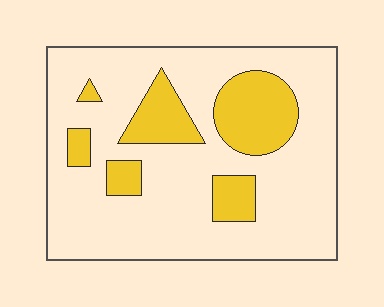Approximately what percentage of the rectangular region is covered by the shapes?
Approximately 20%.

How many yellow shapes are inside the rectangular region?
6.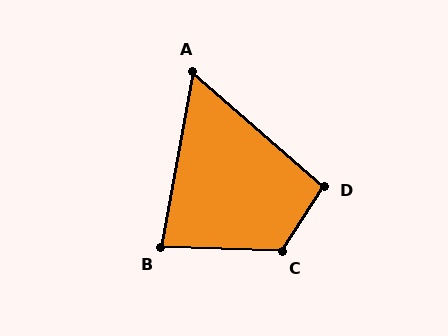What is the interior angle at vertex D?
Approximately 99 degrees (obtuse).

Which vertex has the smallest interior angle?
A, at approximately 59 degrees.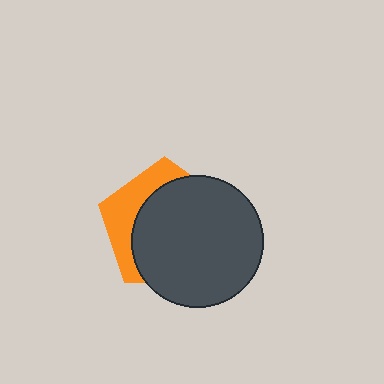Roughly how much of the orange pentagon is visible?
A small part of it is visible (roughly 30%).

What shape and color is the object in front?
The object in front is a dark gray circle.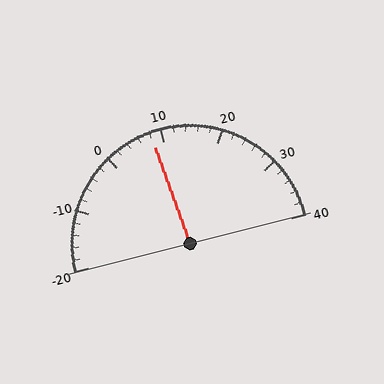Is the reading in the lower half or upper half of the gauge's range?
The reading is in the lower half of the range (-20 to 40).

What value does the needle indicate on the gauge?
The needle indicates approximately 8.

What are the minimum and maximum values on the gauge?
The gauge ranges from -20 to 40.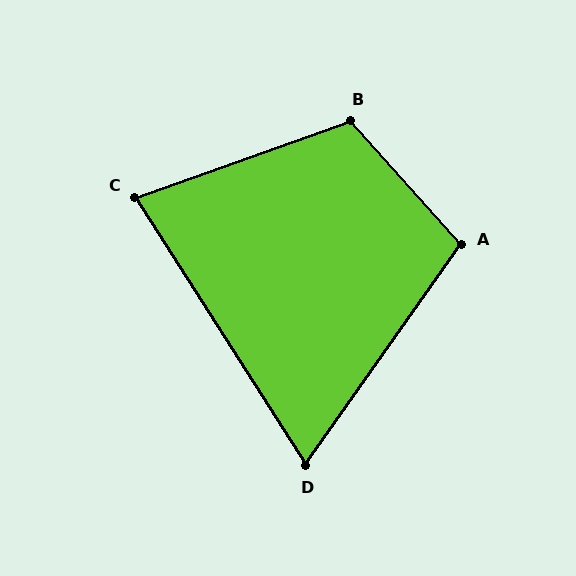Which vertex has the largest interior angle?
B, at approximately 112 degrees.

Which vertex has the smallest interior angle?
D, at approximately 68 degrees.